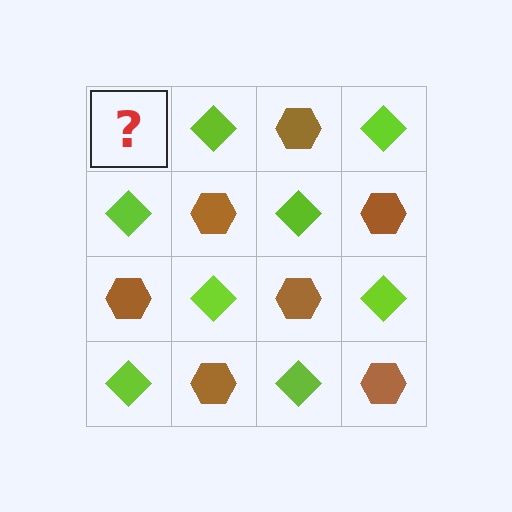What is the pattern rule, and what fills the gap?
The rule is that it alternates brown hexagon and lime diamond in a checkerboard pattern. The gap should be filled with a brown hexagon.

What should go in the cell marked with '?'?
The missing cell should contain a brown hexagon.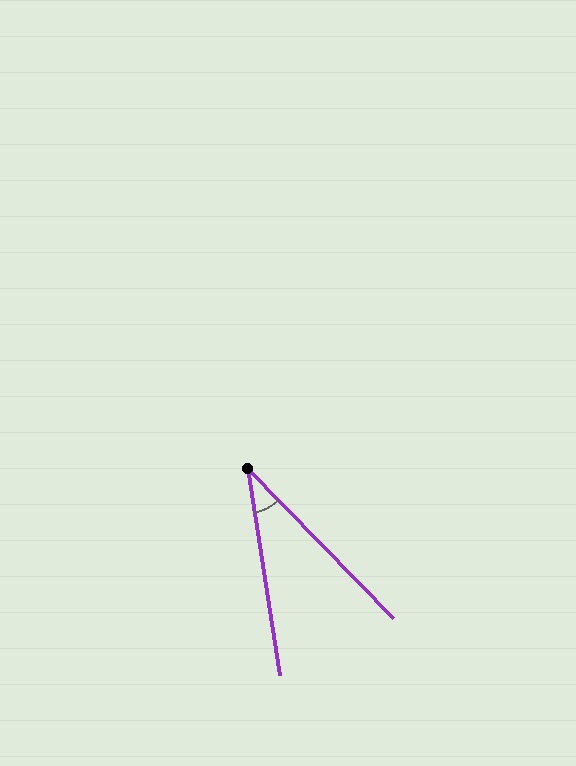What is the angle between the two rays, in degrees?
Approximately 36 degrees.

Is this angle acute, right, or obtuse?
It is acute.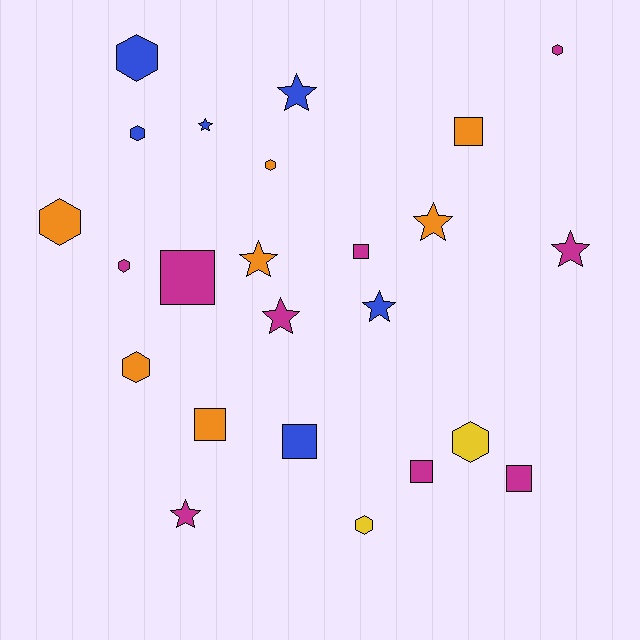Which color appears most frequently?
Magenta, with 9 objects.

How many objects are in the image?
There are 24 objects.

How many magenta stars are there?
There are 3 magenta stars.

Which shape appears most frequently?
Hexagon, with 9 objects.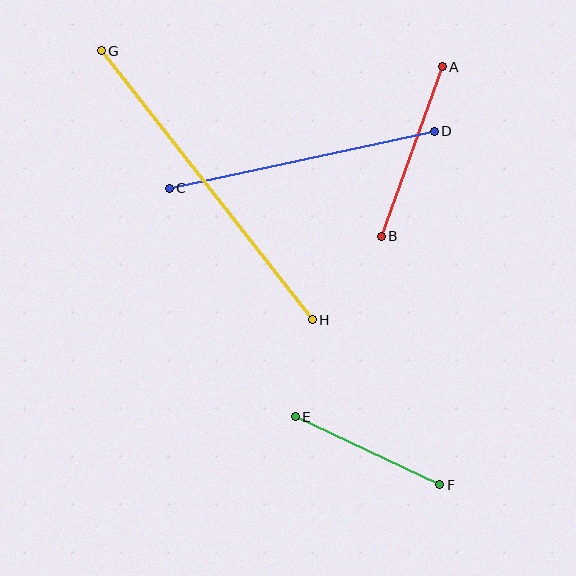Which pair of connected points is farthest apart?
Points G and H are farthest apart.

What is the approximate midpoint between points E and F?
The midpoint is at approximately (368, 451) pixels.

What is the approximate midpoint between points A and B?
The midpoint is at approximately (412, 151) pixels.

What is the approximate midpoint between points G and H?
The midpoint is at approximately (207, 185) pixels.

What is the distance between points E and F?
The distance is approximately 160 pixels.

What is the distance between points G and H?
The distance is approximately 342 pixels.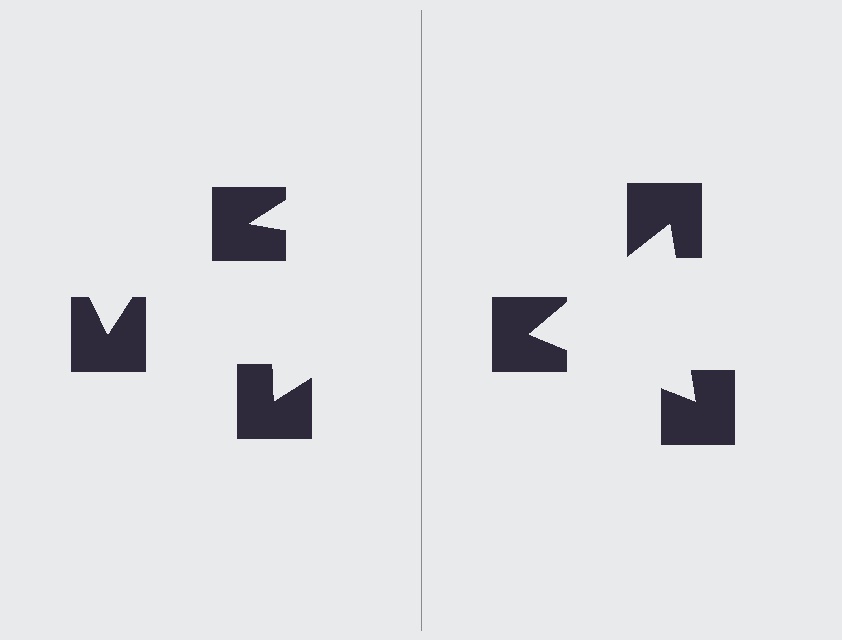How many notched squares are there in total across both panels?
6 — 3 on each side.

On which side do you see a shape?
An illusory triangle appears on the right side. On the left side the wedge cuts are rotated, so no coherent shape forms.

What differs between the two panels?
The notched squares are positioned identically on both sides; only the wedge orientations differ. On the right they align to a triangle; on the left they are misaligned.